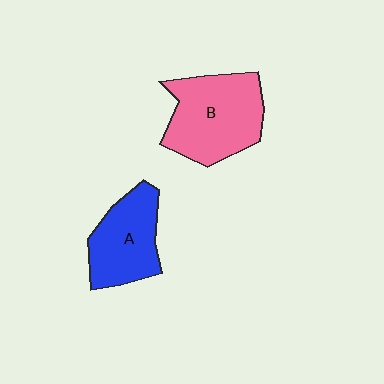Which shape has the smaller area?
Shape A (blue).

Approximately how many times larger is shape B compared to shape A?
Approximately 1.3 times.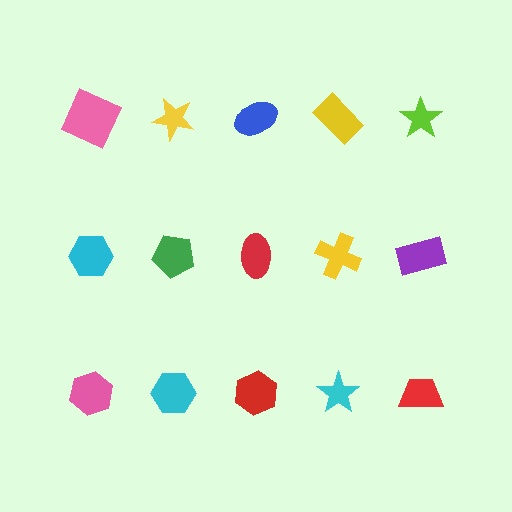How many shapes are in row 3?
5 shapes.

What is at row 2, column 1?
A cyan hexagon.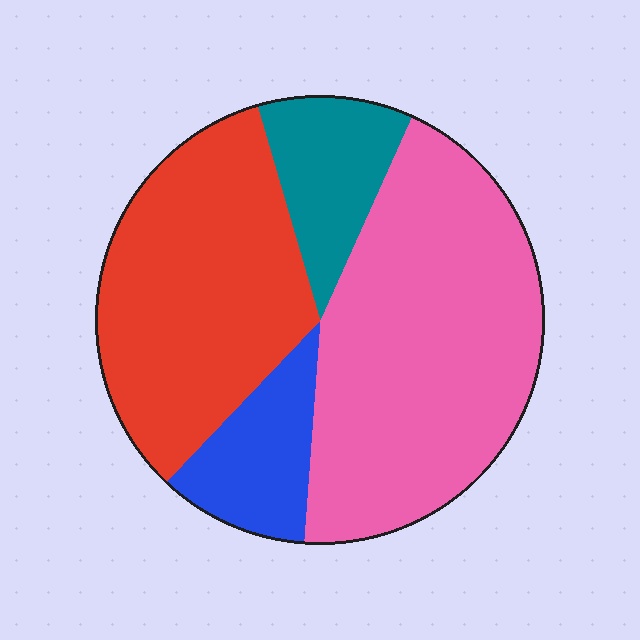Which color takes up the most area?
Pink, at roughly 45%.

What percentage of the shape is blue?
Blue covers around 10% of the shape.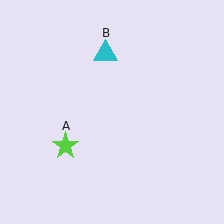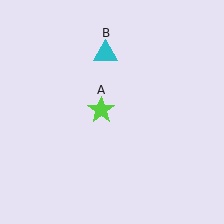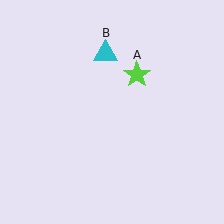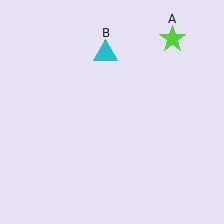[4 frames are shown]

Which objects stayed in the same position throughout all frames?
Cyan triangle (object B) remained stationary.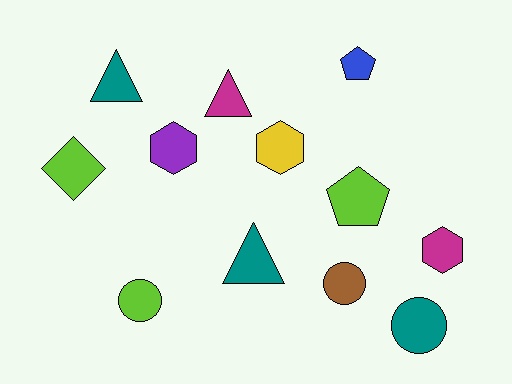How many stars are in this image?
There are no stars.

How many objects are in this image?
There are 12 objects.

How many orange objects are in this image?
There are no orange objects.